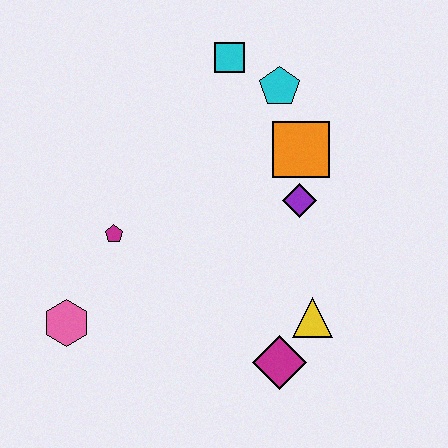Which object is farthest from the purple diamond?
The pink hexagon is farthest from the purple diamond.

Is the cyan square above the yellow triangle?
Yes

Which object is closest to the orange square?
The purple diamond is closest to the orange square.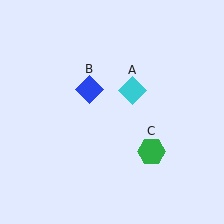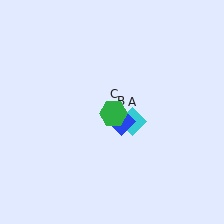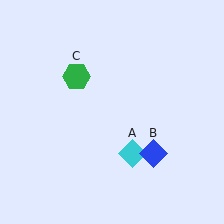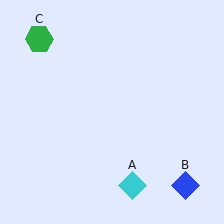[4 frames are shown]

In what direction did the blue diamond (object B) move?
The blue diamond (object B) moved down and to the right.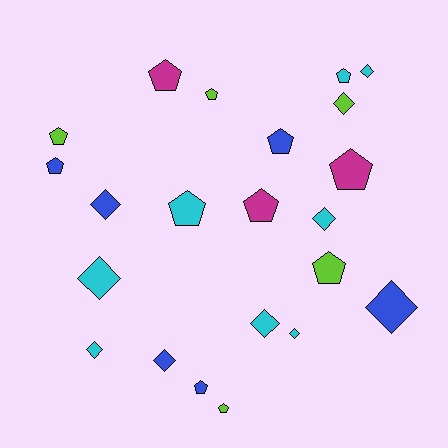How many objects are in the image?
There are 22 objects.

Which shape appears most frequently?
Pentagon, with 12 objects.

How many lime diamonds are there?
There is 1 lime diamond.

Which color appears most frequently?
Cyan, with 8 objects.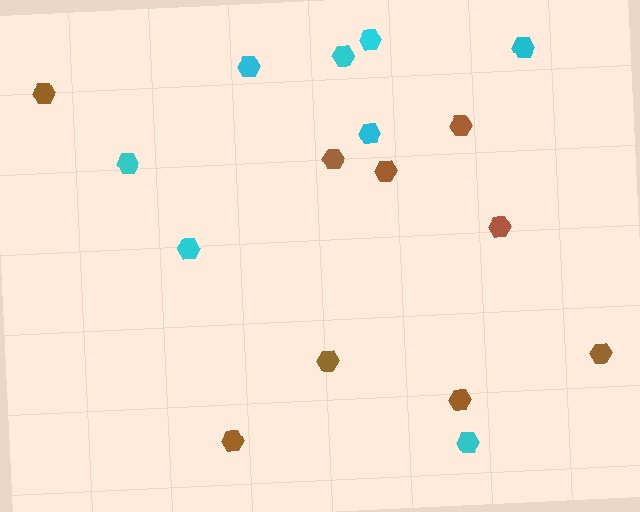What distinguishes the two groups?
There are 2 groups: one group of brown hexagons (9) and one group of cyan hexagons (8).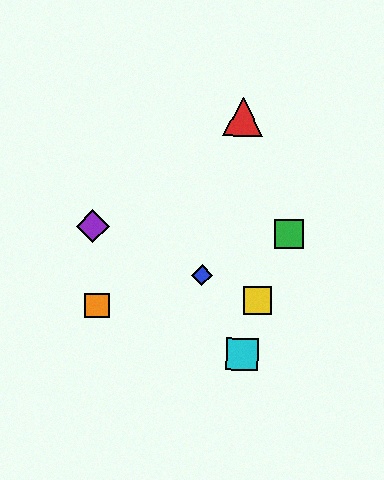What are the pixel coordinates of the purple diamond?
The purple diamond is at (93, 226).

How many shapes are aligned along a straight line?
3 shapes (the blue diamond, the yellow square, the purple diamond) are aligned along a straight line.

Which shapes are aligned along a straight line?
The blue diamond, the yellow square, the purple diamond are aligned along a straight line.